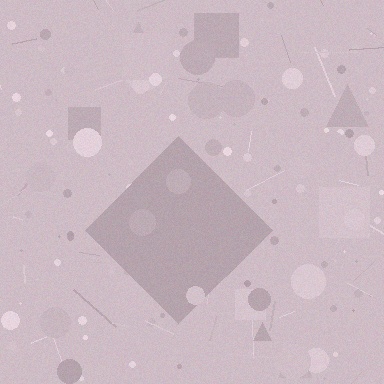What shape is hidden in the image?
A diamond is hidden in the image.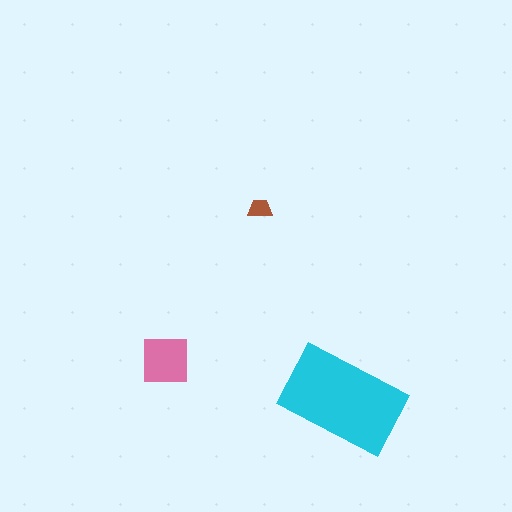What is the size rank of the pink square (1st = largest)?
2nd.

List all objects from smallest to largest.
The brown trapezoid, the pink square, the cyan rectangle.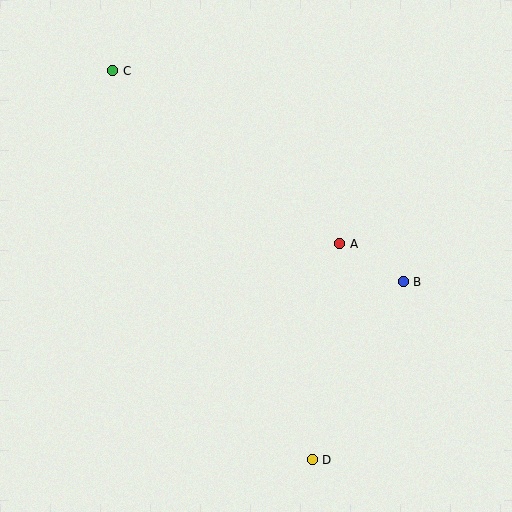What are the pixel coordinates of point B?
Point B is at (404, 281).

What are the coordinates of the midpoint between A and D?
The midpoint between A and D is at (326, 352).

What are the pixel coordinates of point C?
Point C is at (112, 71).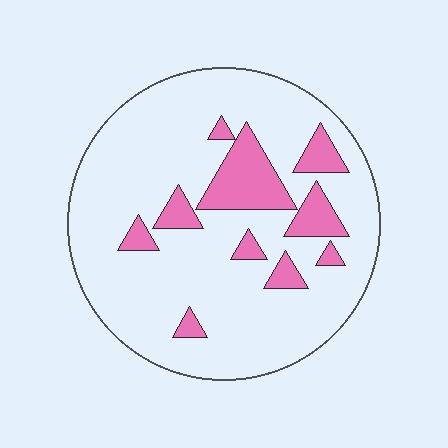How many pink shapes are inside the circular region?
10.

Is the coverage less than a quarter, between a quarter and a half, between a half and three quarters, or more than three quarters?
Less than a quarter.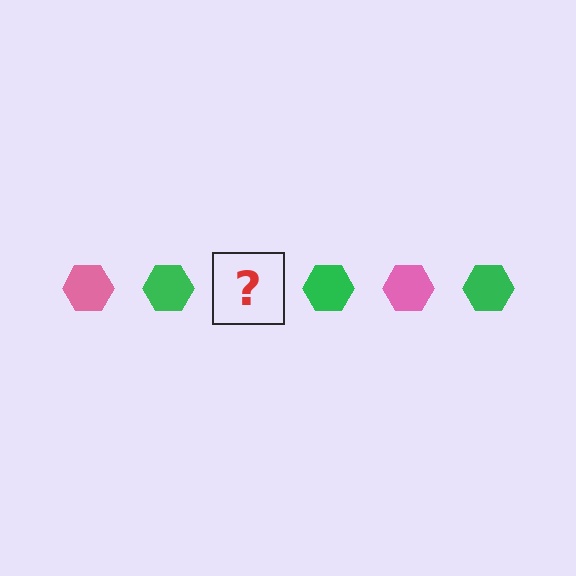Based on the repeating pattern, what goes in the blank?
The blank should be a pink hexagon.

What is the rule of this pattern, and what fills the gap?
The rule is that the pattern cycles through pink, green hexagons. The gap should be filled with a pink hexagon.